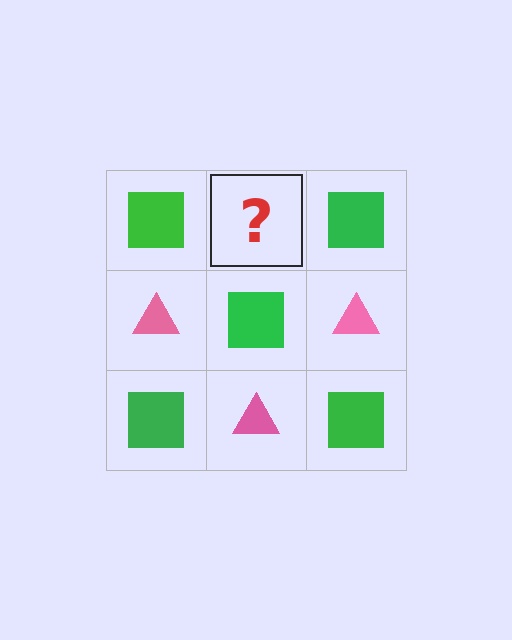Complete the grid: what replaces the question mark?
The question mark should be replaced with a pink triangle.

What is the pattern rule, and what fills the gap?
The rule is that it alternates green square and pink triangle in a checkerboard pattern. The gap should be filled with a pink triangle.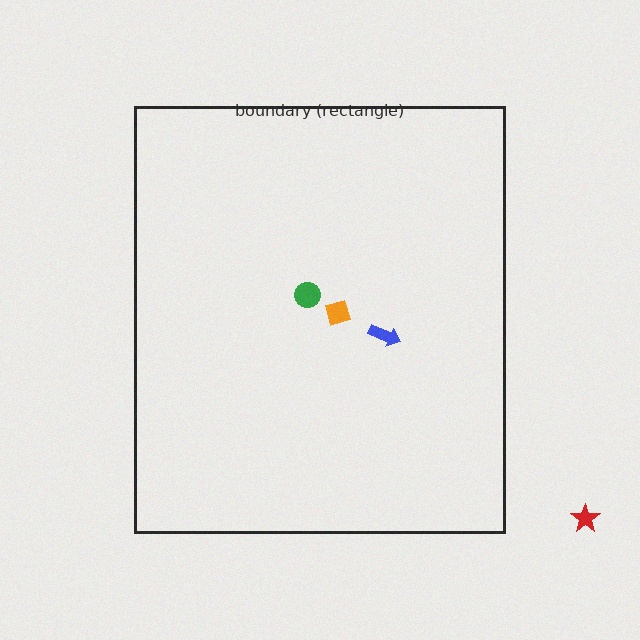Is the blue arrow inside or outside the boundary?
Inside.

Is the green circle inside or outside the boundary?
Inside.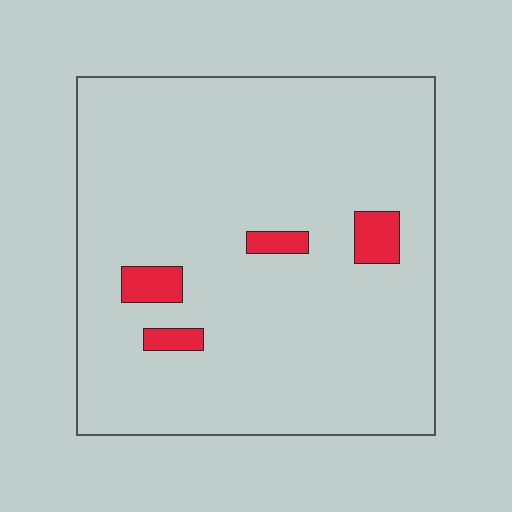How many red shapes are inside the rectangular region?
4.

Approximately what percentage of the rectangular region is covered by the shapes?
Approximately 5%.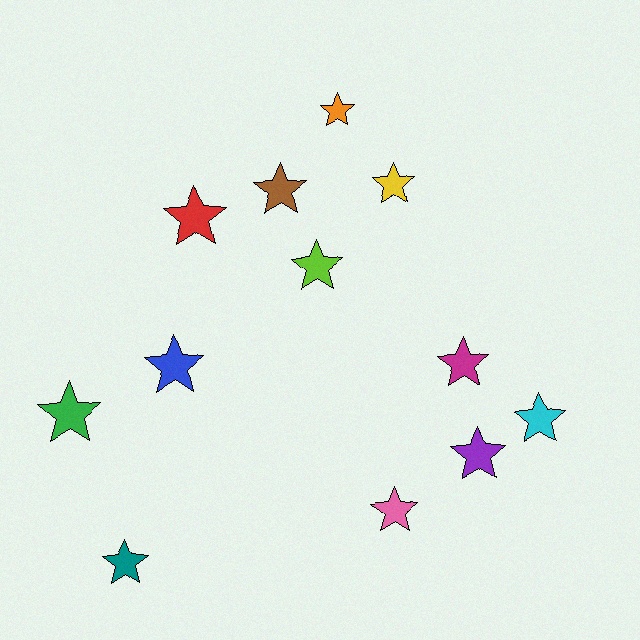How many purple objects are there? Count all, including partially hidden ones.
There is 1 purple object.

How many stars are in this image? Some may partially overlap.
There are 12 stars.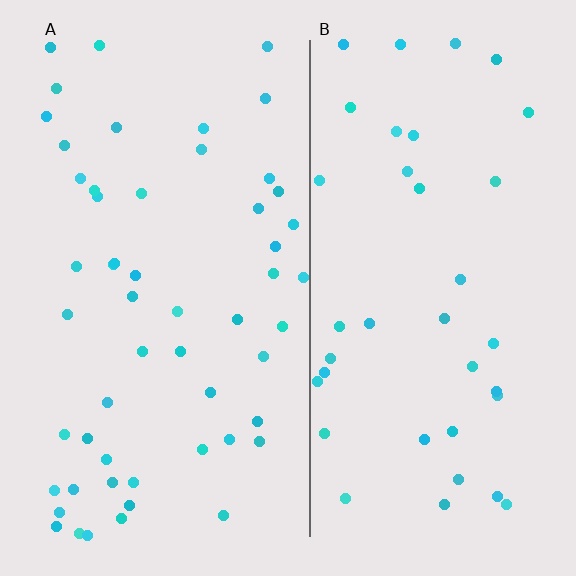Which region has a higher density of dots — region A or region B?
A (the left).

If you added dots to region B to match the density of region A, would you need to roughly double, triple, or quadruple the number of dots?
Approximately double.